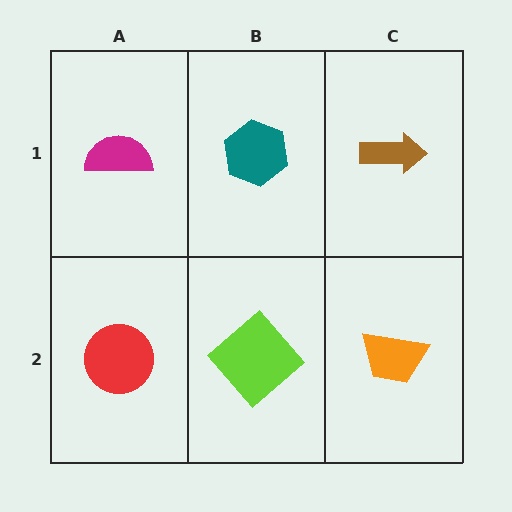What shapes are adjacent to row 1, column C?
An orange trapezoid (row 2, column C), a teal hexagon (row 1, column B).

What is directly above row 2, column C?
A brown arrow.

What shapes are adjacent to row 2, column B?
A teal hexagon (row 1, column B), a red circle (row 2, column A), an orange trapezoid (row 2, column C).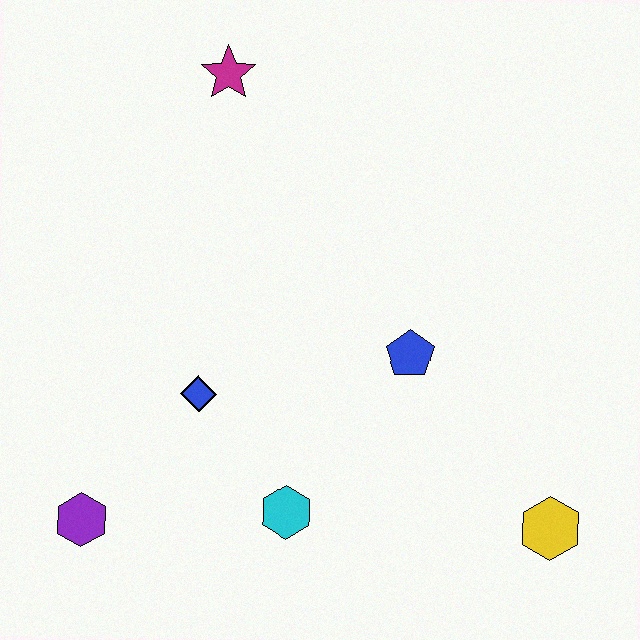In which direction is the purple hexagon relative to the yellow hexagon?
The purple hexagon is to the left of the yellow hexagon.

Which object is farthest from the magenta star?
The yellow hexagon is farthest from the magenta star.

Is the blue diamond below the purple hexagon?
No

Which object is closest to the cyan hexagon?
The blue diamond is closest to the cyan hexagon.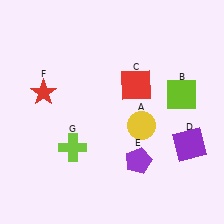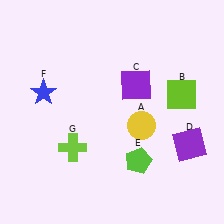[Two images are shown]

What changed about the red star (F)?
In Image 1, F is red. In Image 2, it changed to blue.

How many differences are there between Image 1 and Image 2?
There are 3 differences between the two images.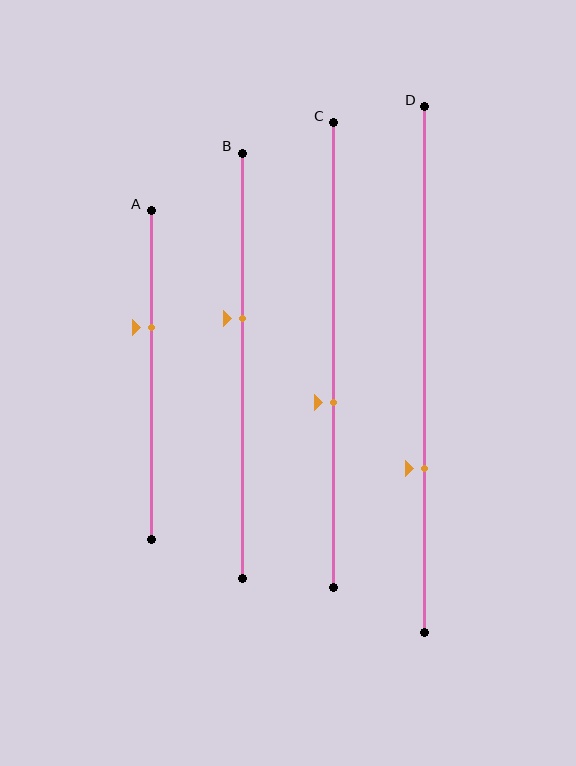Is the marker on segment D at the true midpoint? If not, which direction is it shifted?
No, the marker on segment D is shifted downward by about 19% of the segment length.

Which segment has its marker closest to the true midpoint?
Segment C has its marker closest to the true midpoint.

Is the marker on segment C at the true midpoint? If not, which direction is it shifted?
No, the marker on segment C is shifted downward by about 10% of the segment length.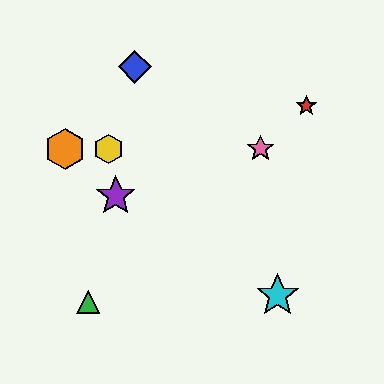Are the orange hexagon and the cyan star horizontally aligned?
No, the orange hexagon is at y≈149 and the cyan star is at y≈296.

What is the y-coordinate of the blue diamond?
The blue diamond is at y≈67.